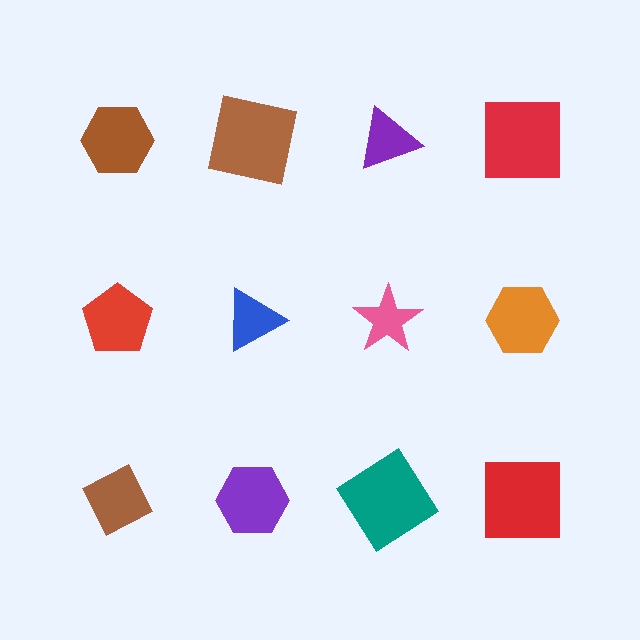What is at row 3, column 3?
A teal diamond.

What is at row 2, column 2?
A blue triangle.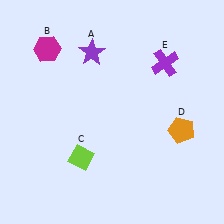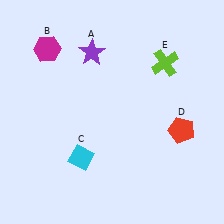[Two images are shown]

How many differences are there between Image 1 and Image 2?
There are 3 differences between the two images.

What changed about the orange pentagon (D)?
In Image 1, D is orange. In Image 2, it changed to red.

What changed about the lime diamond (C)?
In Image 1, C is lime. In Image 2, it changed to cyan.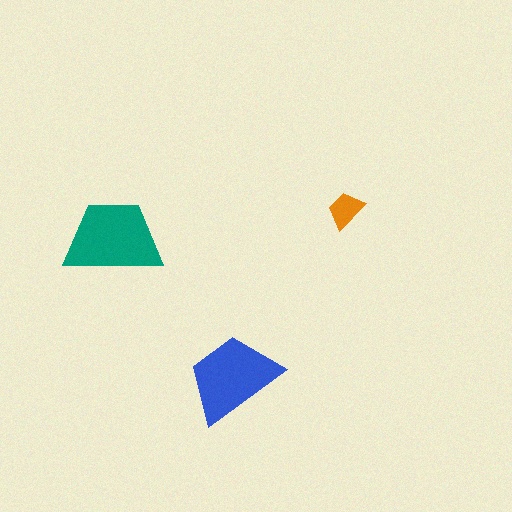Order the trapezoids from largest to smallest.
the teal one, the blue one, the orange one.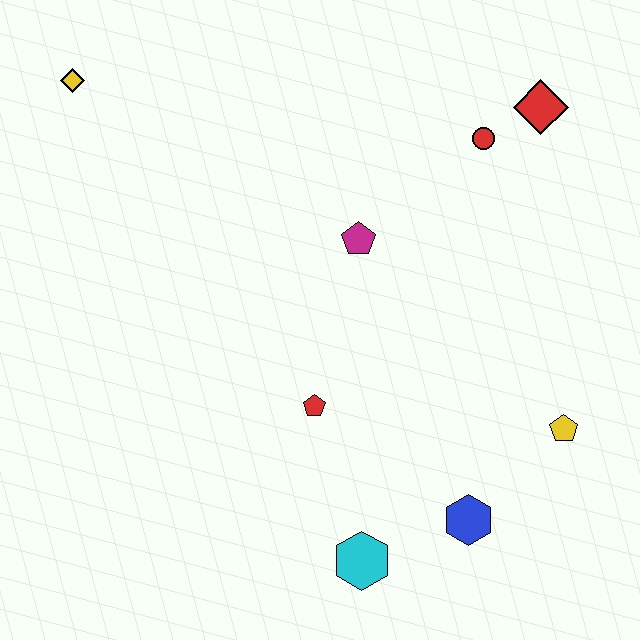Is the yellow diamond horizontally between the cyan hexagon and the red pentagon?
No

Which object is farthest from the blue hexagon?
The yellow diamond is farthest from the blue hexagon.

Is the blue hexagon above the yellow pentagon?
No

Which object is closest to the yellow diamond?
The magenta pentagon is closest to the yellow diamond.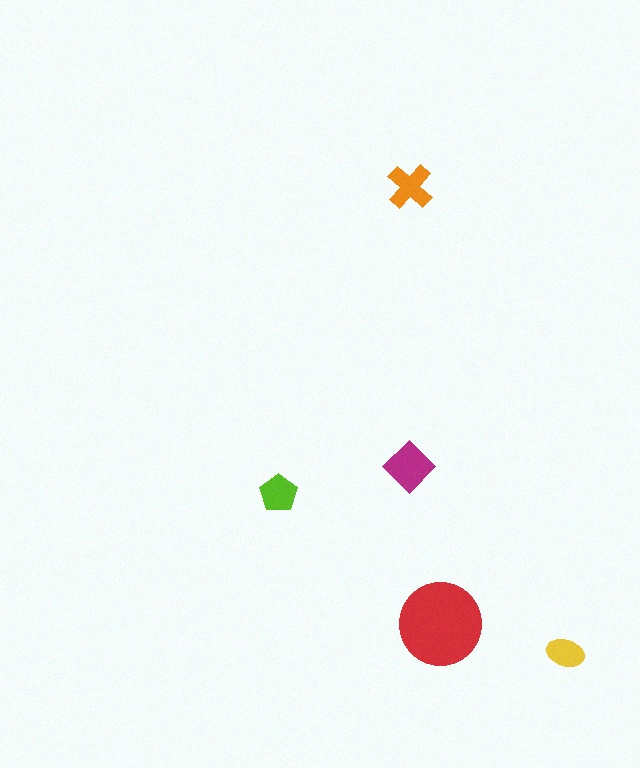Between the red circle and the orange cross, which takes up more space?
The red circle.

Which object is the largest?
The red circle.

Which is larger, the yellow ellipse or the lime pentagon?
The lime pentagon.